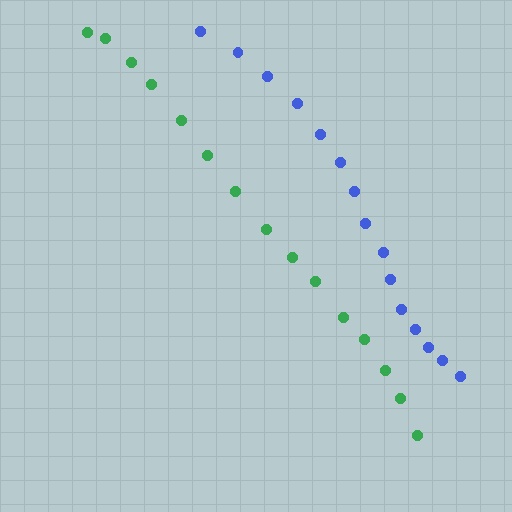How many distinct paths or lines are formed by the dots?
There are 2 distinct paths.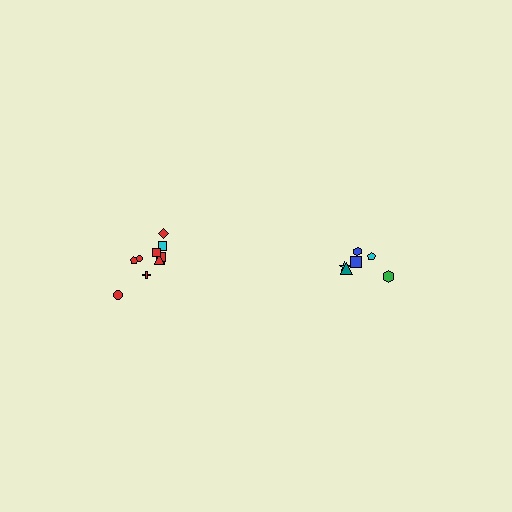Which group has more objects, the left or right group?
The left group.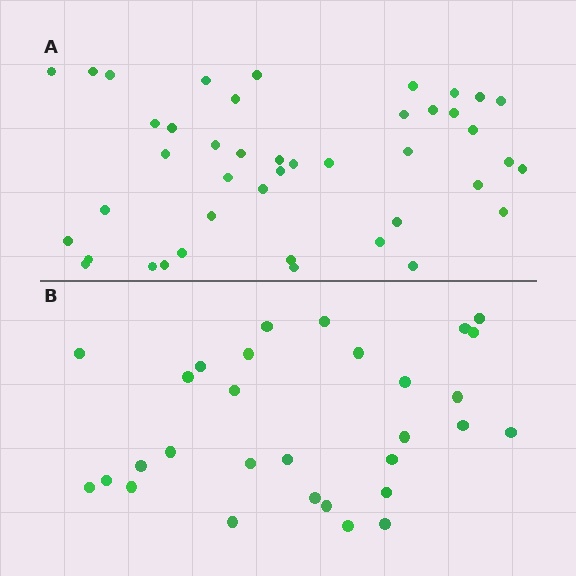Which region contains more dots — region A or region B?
Region A (the top region) has more dots.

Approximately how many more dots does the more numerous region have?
Region A has approximately 15 more dots than region B.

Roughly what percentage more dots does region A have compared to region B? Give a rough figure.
About 45% more.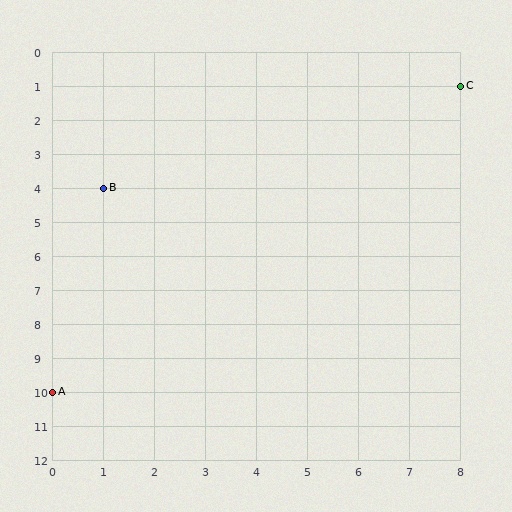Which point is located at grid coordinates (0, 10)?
Point A is at (0, 10).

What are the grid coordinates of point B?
Point B is at grid coordinates (1, 4).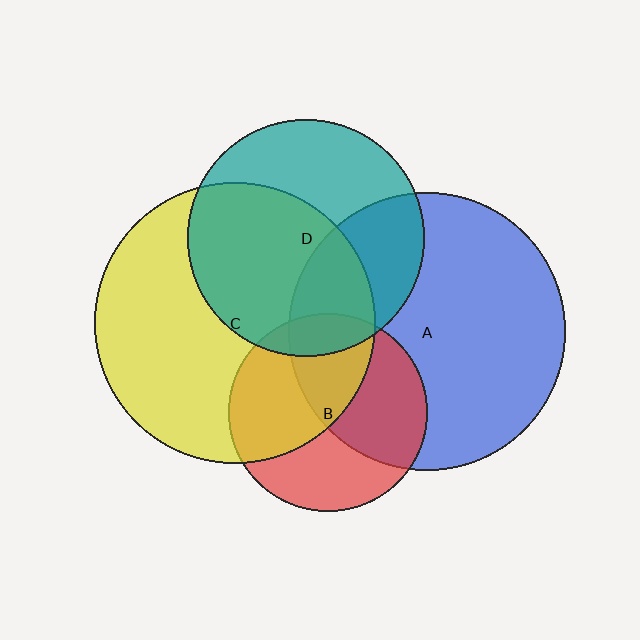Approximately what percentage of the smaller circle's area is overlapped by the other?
Approximately 50%.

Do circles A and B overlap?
Yes.